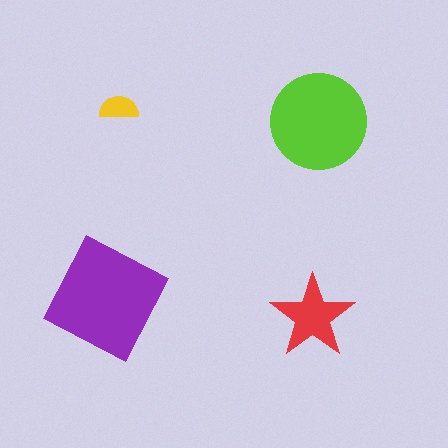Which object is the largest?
The purple square.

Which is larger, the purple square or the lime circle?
The purple square.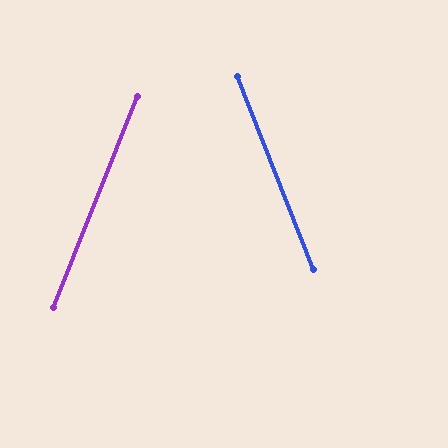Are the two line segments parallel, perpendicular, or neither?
Neither parallel nor perpendicular — they differ by about 43°.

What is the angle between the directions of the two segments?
Approximately 43 degrees.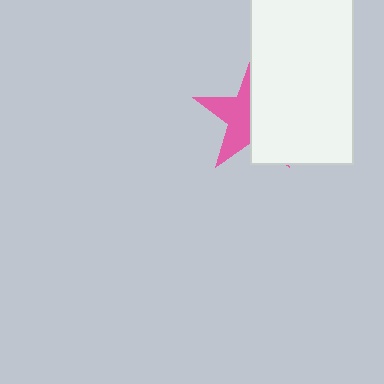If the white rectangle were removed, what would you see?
You would see the complete pink star.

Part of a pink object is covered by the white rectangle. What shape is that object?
It is a star.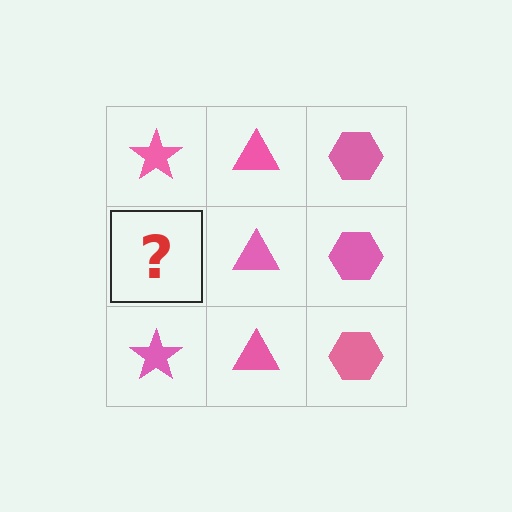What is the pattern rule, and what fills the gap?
The rule is that each column has a consistent shape. The gap should be filled with a pink star.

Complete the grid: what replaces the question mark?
The question mark should be replaced with a pink star.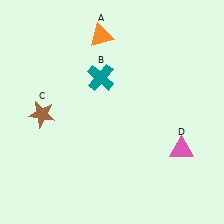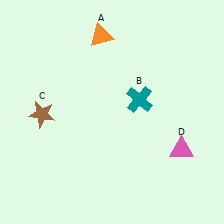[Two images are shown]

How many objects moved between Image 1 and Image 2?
1 object moved between the two images.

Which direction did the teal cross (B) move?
The teal cross (B) moved right.